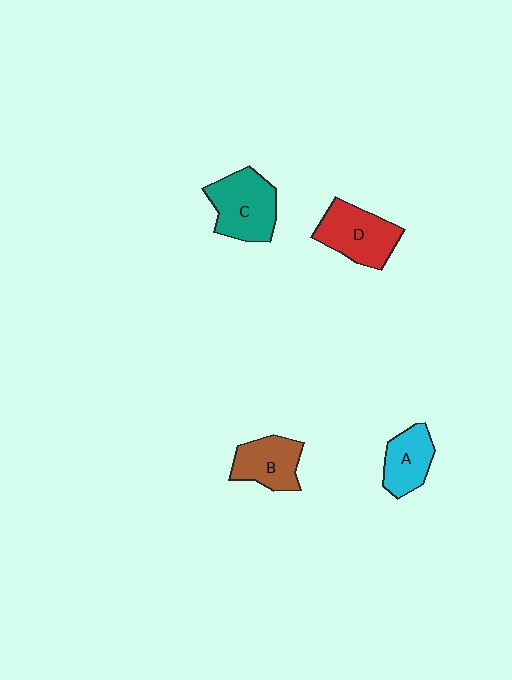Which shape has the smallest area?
Shape A (cyan).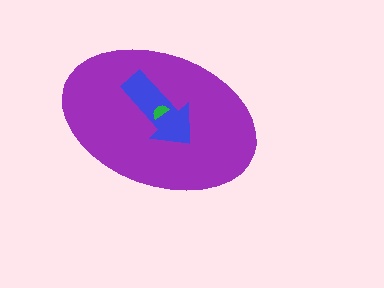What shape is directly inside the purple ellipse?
The blue arrow.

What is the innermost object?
The green semicircle.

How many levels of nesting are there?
3.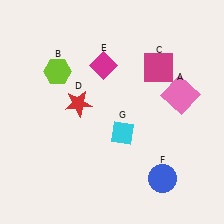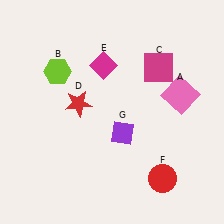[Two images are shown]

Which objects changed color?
F changed from blue to red. G changed from cyan to purple.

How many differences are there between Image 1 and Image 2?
There are 2 differences between the two images.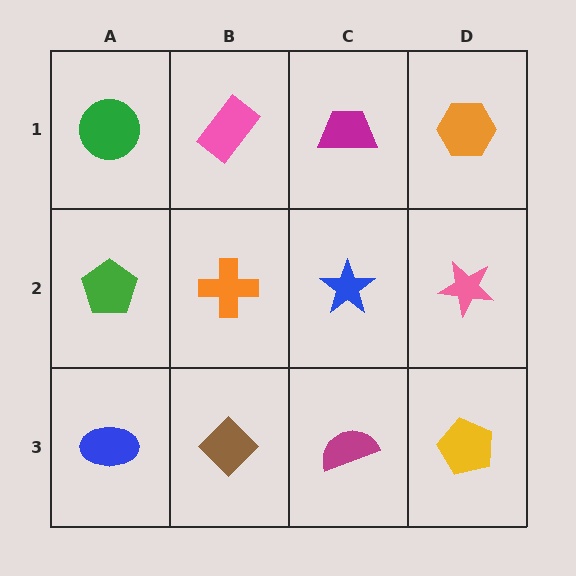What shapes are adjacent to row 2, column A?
A green circle (row 1, column A), a blue ellipse (row 3, column A), an orange cross (row 2, column B).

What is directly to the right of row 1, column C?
An orange hexagon.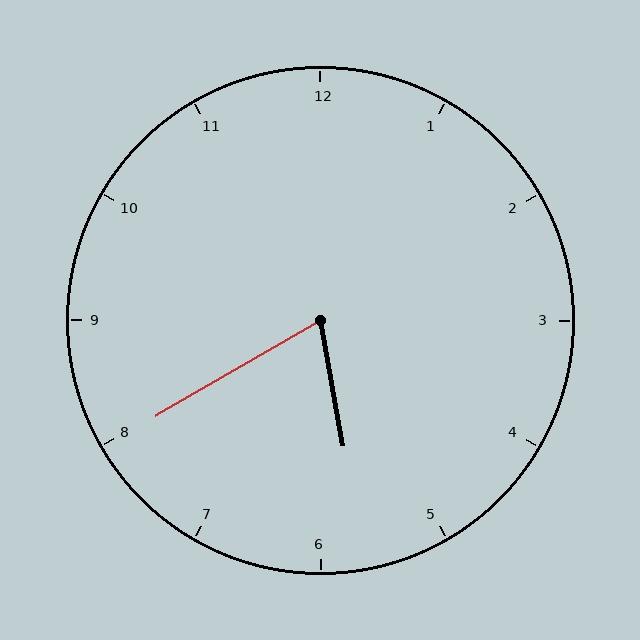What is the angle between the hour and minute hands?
Approximately 70 degrees.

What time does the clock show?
5:40.